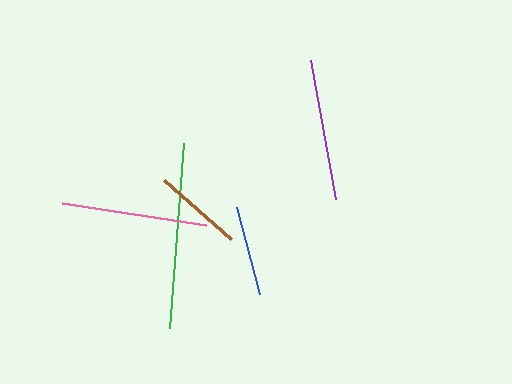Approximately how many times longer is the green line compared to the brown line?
The green line is approximately 2.1 times the length of the brown line.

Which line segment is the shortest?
The brown line is the shortest at approximately 89 pixels.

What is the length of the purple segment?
The purple segment is approximately 142 pixels long.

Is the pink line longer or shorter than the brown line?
The pink line is longer than the brown line.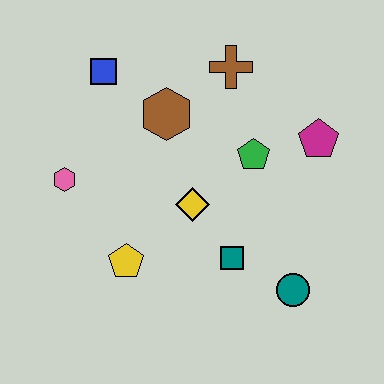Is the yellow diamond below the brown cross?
Yes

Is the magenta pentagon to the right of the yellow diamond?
Yes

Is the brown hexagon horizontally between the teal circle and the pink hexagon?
Yes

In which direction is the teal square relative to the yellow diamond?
The teal square is below the yellow diamond.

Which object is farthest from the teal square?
The blue square is farthest from the teal square.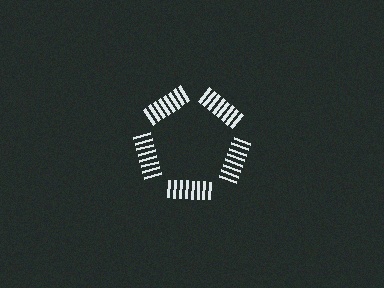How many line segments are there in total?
40 — 8 along each of the 5 edges.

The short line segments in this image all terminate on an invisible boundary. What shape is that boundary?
An illusory pentagon — the line segments terminate on its edges but no continuous stroke is drawn.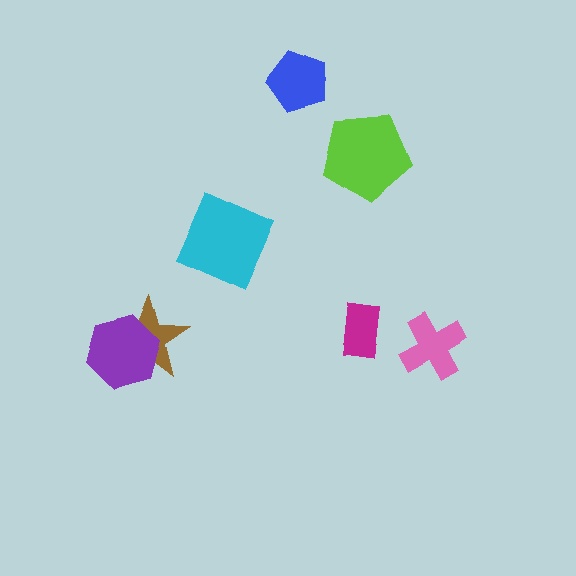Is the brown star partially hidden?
Yes, it is partially covered by another shape.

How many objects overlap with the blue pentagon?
0 objects overlap with the blue pentagon.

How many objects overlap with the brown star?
1 object overlaps with the brown star.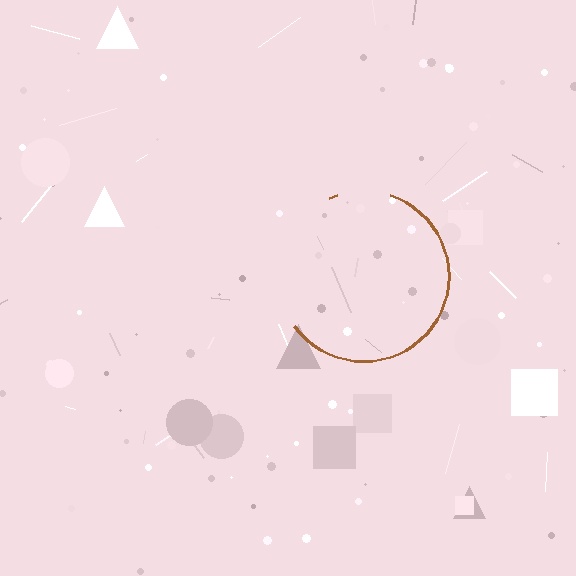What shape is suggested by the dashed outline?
The dashed outline suggests a circle.